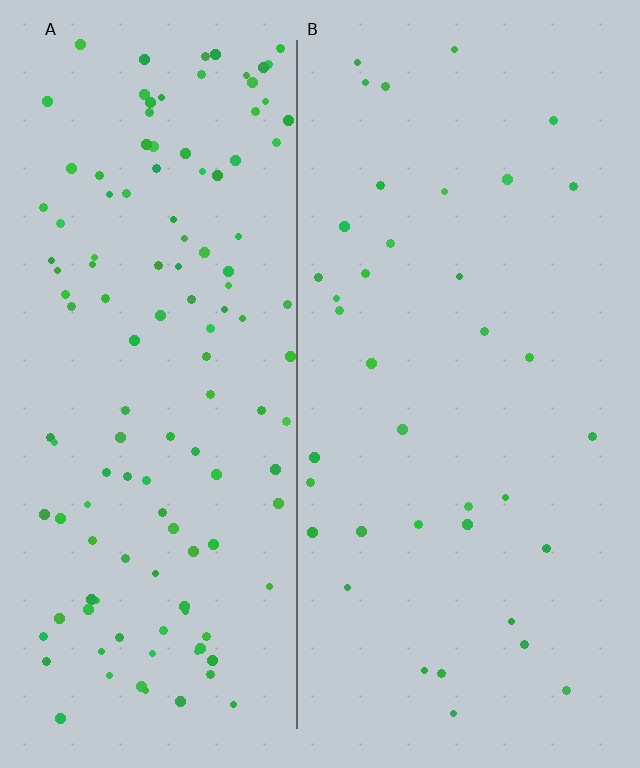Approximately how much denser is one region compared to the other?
Approximately 3.4× — region A over region B.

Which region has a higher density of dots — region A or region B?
A (the left).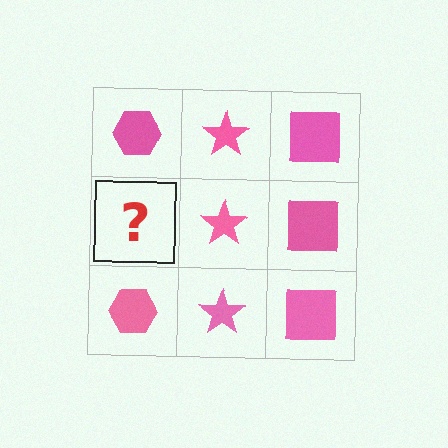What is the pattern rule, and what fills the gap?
The rule is that each column has a consistent shape. The gap should be filled with a pink hexagon.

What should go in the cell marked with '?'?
The missing cell should contain a pink hexagon.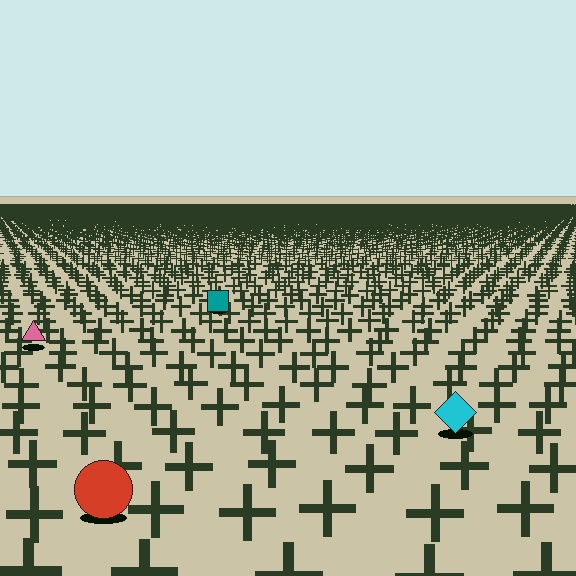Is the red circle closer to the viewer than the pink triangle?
Yes. The red circle is closer — you can tell from the texture gradient: the ground texture is coarser near it.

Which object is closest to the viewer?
The red circle is closest. The texture marks near it are larger and more spread out.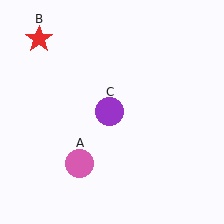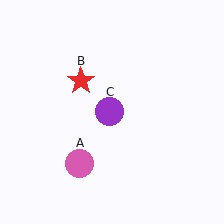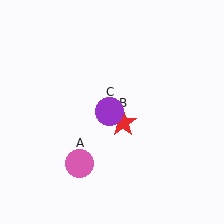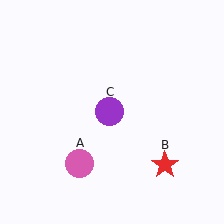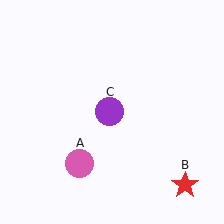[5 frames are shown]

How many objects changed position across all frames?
1 object changed position: red star (object B).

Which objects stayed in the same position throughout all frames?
Pink circle (object A) and purple circle (object C) remained stationary.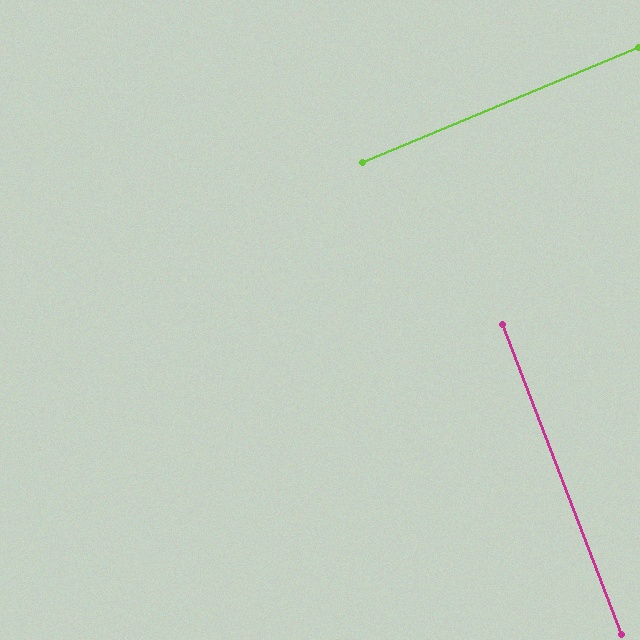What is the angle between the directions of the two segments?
Approximately 88 degrees.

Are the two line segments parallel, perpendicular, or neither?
Perpendicular — they meet at approximately 88°.